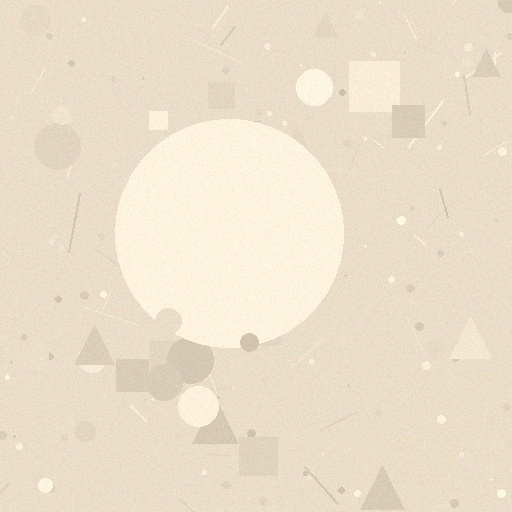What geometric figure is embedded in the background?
A circle is embedded in the background.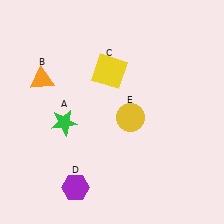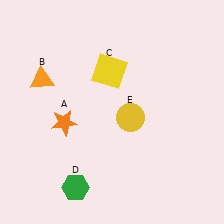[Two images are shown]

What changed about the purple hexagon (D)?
In Image 1, D is purple. In Image 2, it changed to green.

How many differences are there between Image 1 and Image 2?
There are 2 differences between the two images.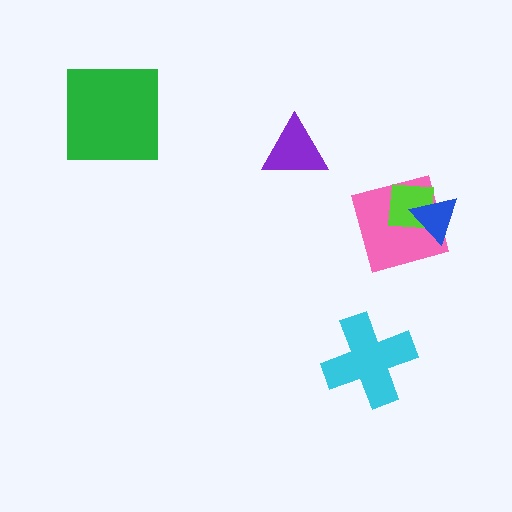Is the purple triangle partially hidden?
No, no other shape covers it.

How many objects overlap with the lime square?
2 objects overlap with the lime square.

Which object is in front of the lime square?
The blue triangle is in front of the lime square.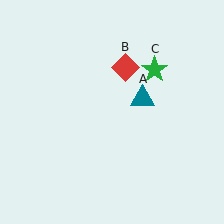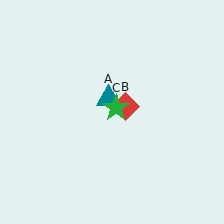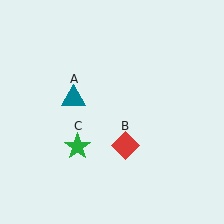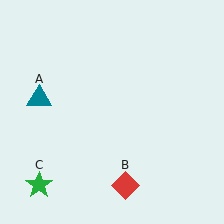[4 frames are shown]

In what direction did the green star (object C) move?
The green star (object C) moved down and to the left.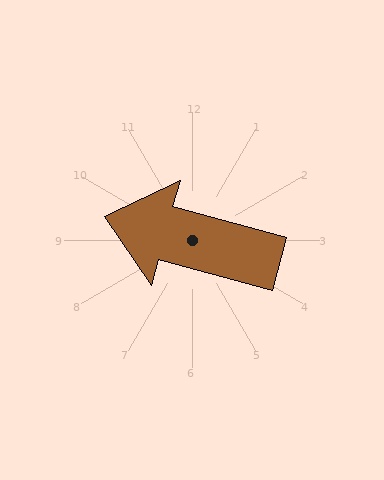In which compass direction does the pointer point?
West.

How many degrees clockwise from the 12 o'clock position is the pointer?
Approximately 285 degrees.